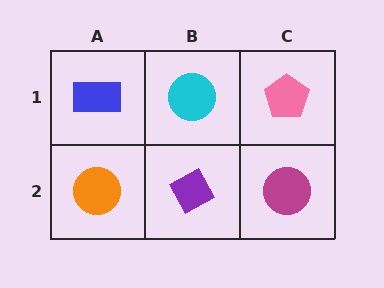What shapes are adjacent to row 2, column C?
A pink pentagon (row 1, column C), a purple diamond (row 2, column B).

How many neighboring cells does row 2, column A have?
2.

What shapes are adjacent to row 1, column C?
A magenta circle (row 2, column C), a cyan circle (row 1, column B).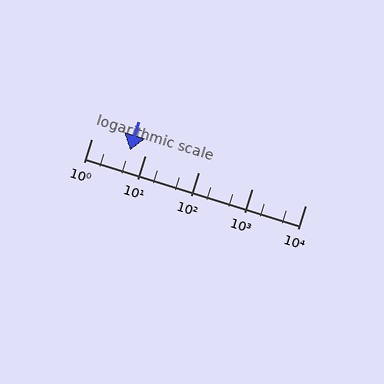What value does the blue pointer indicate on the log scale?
The pointer indicates approximately 5.2.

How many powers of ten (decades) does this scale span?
The scale spans 4 decades, from 1 to 10000.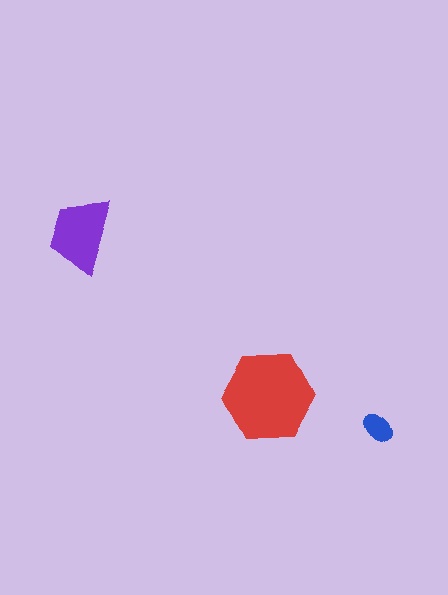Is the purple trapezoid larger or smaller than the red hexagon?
Smaller.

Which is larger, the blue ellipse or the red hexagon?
The red hexagon.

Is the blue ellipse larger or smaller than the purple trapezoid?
Smaller.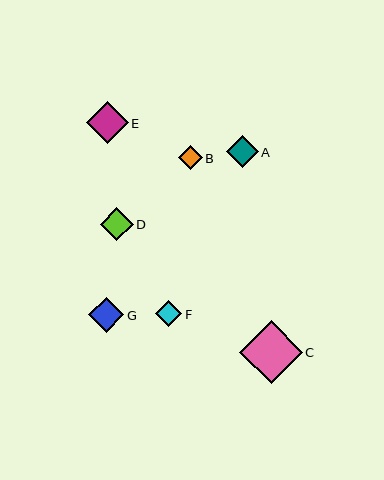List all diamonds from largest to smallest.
From largest to smallest: C, E, G, D, A, F, B.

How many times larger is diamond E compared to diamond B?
Diamond E is approximately 1.8 times the size of diamond B.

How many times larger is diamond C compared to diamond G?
Diamond C is approximately 1.8 times the size of diamond G.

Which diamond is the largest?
Diamond C is the largest with a size of approximately 62 pixels.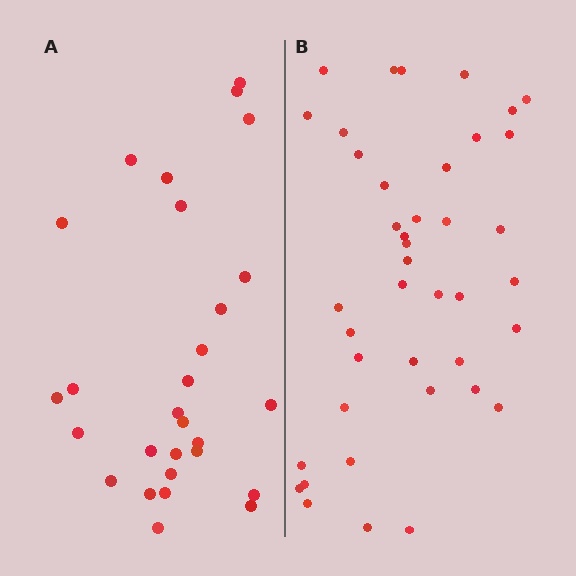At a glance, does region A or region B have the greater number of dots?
Region B (the right region) has more dots.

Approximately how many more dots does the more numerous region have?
Region B has approximately 15 more dots than region A.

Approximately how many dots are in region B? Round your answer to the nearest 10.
About 40 dots. (The exact count is 41, which rounds to 40.)